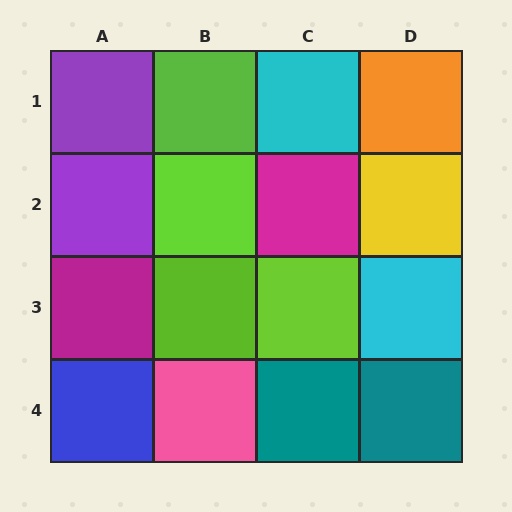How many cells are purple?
2 cells are purple.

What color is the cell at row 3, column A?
Magenta.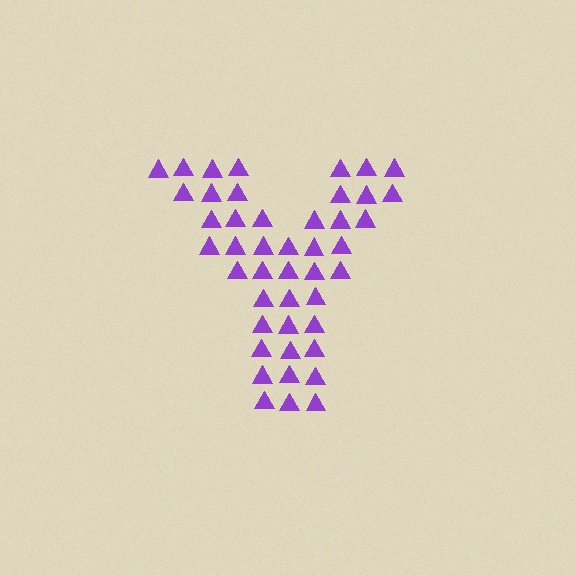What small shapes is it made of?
It is made of small triangles.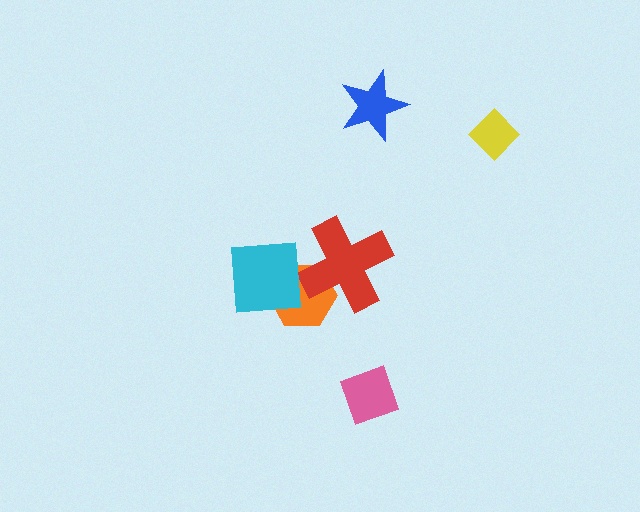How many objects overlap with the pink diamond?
0 objects overlap with the pink diamond.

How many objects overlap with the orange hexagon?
2 objects overlap with the orange hexagon.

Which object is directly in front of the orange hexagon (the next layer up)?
The red cross is directly in front of the orange hexagon.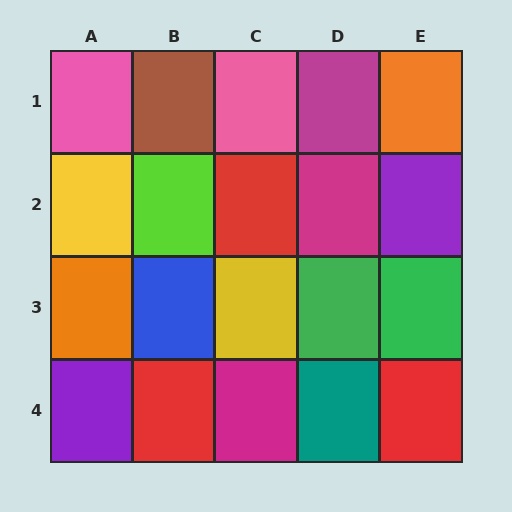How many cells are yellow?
2 cells are yellow.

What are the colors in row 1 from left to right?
Pink, brown, pink, magenta, orange.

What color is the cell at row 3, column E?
Green.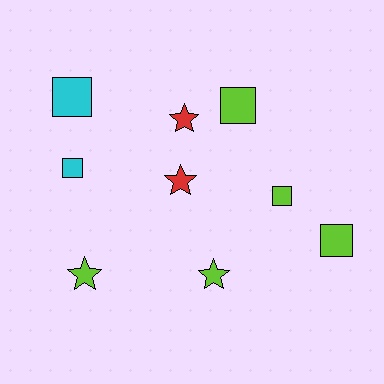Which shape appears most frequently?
Square, with 5 objects.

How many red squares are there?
There are no red squares.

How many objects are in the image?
There are 9 objects.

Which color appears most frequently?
Lime, with 5 objects.